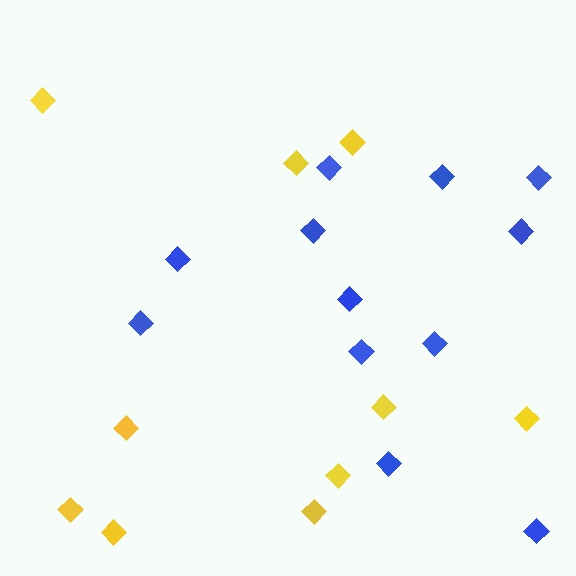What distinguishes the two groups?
There are 2 groups: one group of yellow diamonds (10) and one group of blue diamonds (12).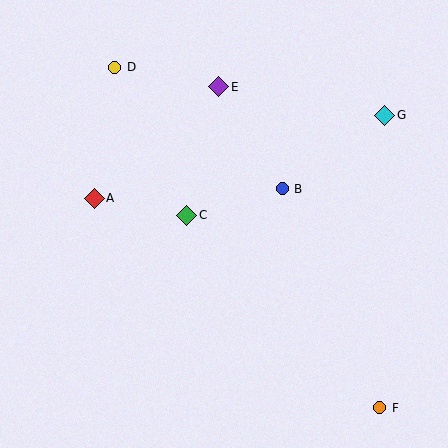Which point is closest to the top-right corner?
Point G is closest to the top-right corner.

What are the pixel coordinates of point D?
Point D is at (115, 68).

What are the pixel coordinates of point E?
Point E is at (219, 87).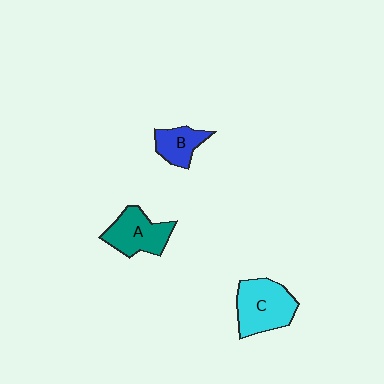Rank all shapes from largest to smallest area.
From largest to smallest: C (cyan), A (teal), B (blue).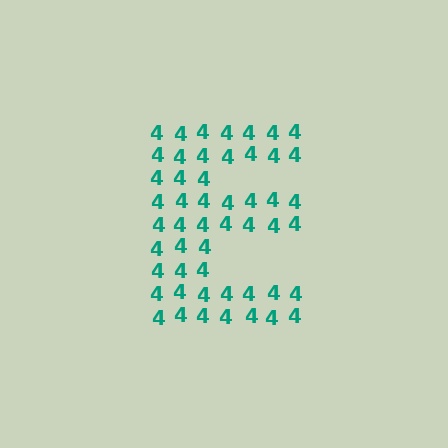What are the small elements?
The small elements are digit 4's.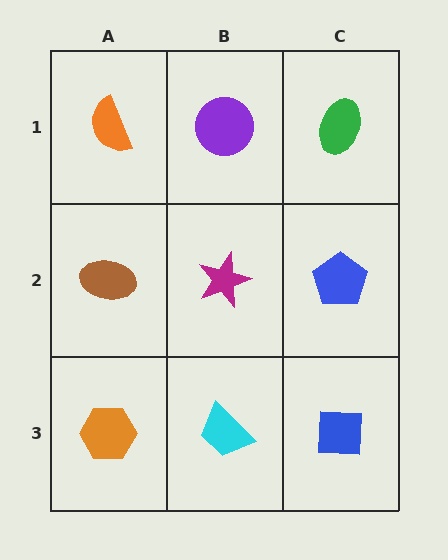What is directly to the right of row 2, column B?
A blue pentagon.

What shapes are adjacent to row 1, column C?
A blue pentagon (row 2, column C), a purple circle (row 1, column B).